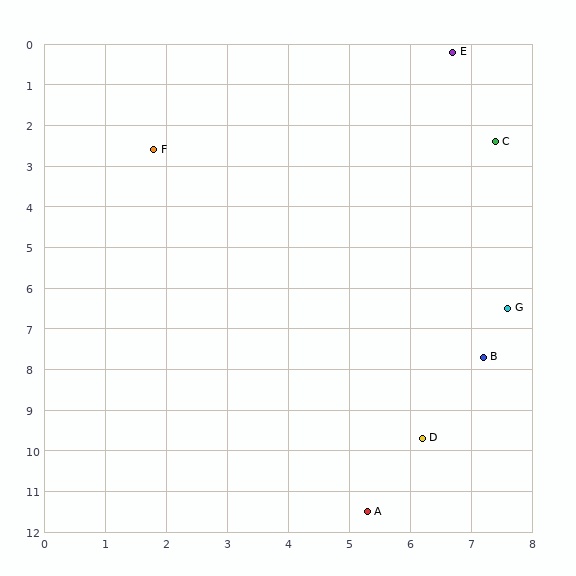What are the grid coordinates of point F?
Point F is at approximately (1.8, 2.6).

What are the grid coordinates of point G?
Point G is at approximately (7.6, 6.5).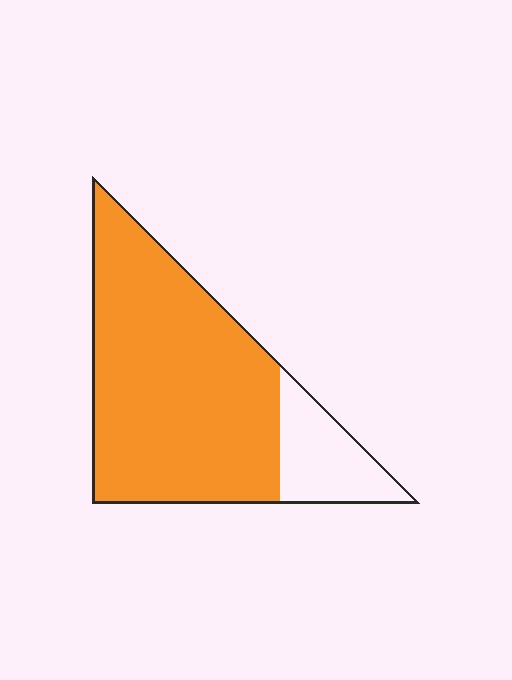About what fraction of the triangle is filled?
About five sixths (5/6).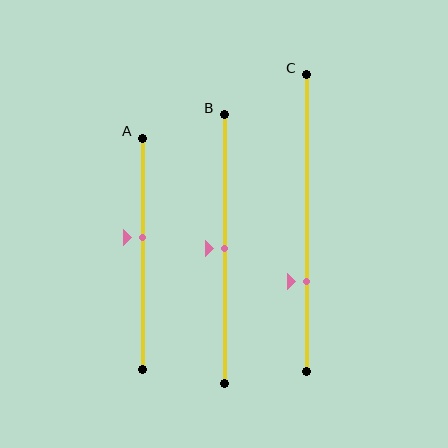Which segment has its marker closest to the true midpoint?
Segment B has its marker closest to the true midpoint.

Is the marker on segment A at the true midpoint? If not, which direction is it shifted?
No, the marker on segment A is shifted upward by about 7% of the segment length.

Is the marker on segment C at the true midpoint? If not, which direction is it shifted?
No, the marker on segment C is shifted downward by about 20% of the segment length.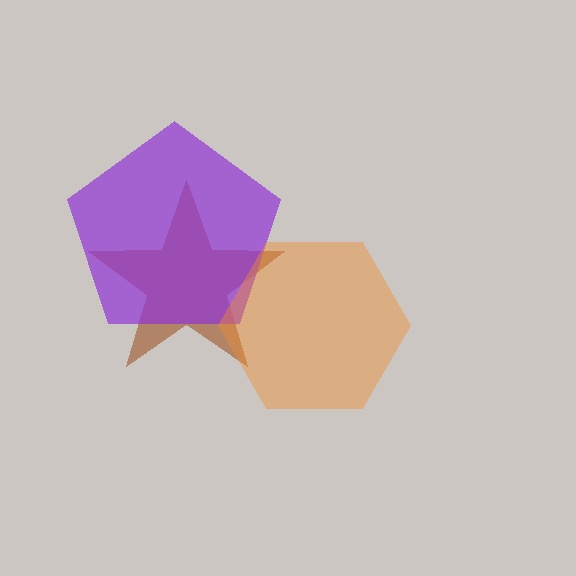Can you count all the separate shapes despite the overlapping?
Yes, there are 3 separate shapes.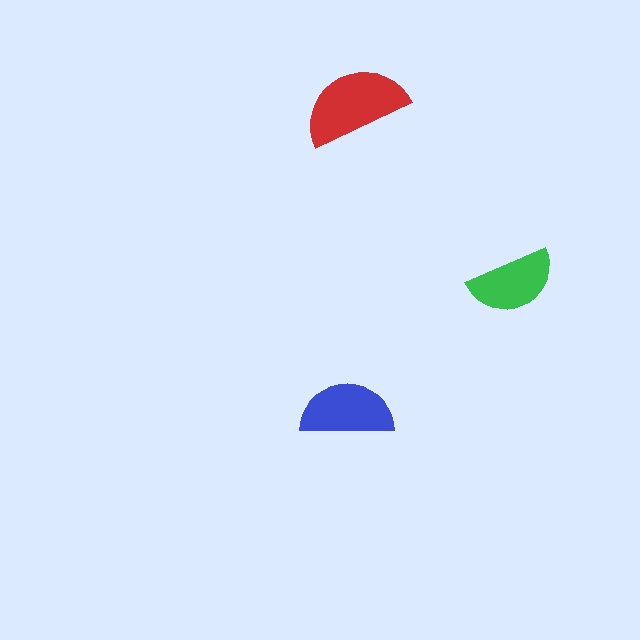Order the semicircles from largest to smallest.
the red one, the blue one, the green one.